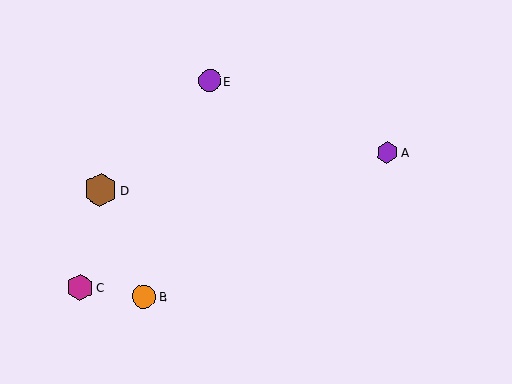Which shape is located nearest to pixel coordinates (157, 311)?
The orange circle (labeled B) at (144, 297) is nearest to that location.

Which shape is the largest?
The brown hexagon (labeled D) is the largest.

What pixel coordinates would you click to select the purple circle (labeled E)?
Click at (210, 81) to select the purple circle E.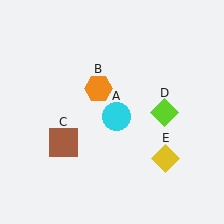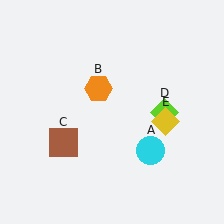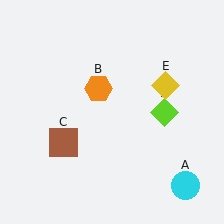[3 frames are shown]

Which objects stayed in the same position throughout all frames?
Orange hexagon (object B) and brown square (object C) and lime diamond (object D) remained stationary.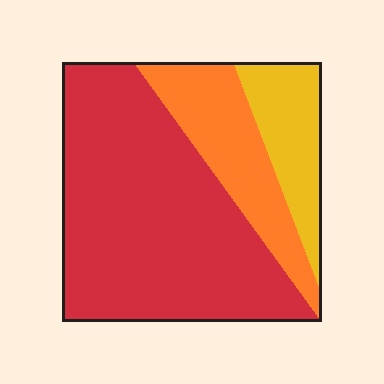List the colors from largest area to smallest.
From largest to smallest: red, orange, yellow.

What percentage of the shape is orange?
Orange covers 21% of the shape.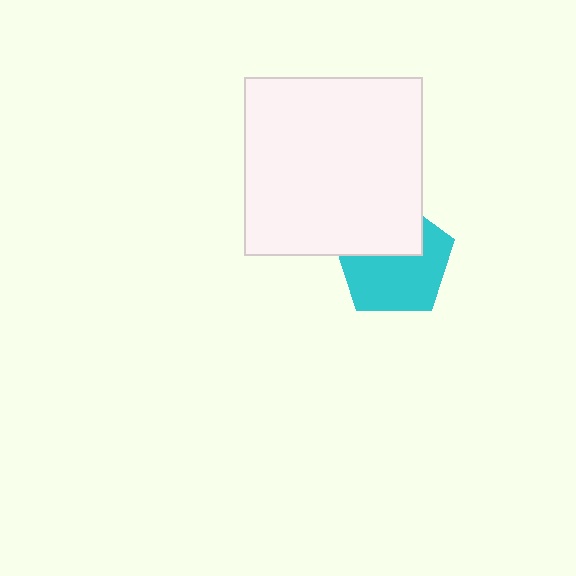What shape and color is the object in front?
The object in front is a white square.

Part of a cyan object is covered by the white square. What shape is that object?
It is a pentagon.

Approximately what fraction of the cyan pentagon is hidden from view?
Roughly 38% of the cyan pentagon is hidden behind the white square.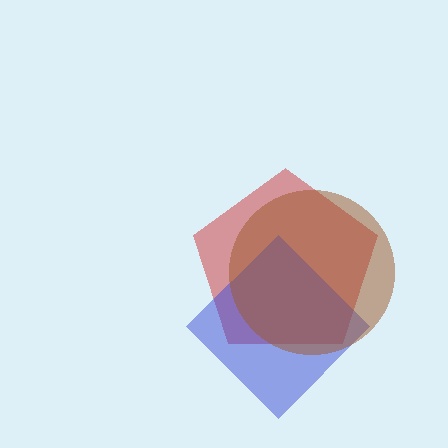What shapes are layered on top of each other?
The layered shapes are: a red pentagon, a blue diamond, a brown circle.